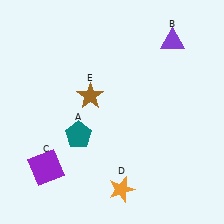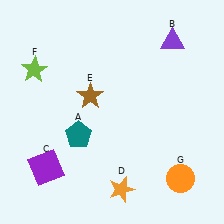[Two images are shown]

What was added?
A lime star (F), an orange circle (G) were added in Image 2.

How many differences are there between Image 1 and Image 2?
There are 2 differences between the two images.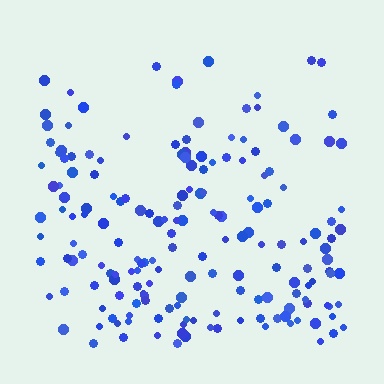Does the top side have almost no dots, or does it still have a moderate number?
Still a moderate number, just noticeably fewer than the bottom.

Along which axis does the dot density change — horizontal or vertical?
Vertical.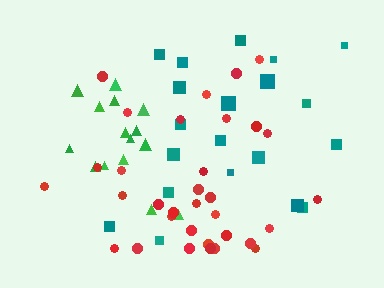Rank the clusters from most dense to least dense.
green, red, teal.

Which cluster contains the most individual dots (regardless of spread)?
Red (34).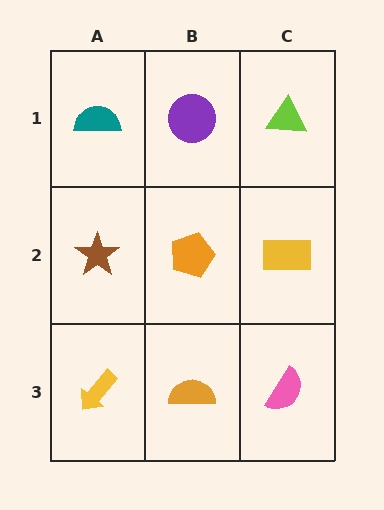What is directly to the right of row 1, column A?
A purple circle.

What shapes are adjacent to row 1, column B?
An orange pentagon (row 2, column B), a teal semicircle (row 1, column A), a lime triangle (row 1, column C).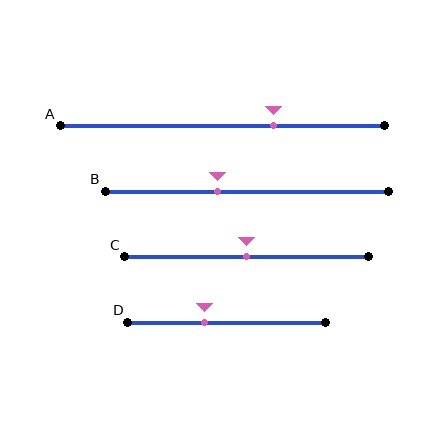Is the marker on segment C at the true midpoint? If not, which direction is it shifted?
Yes, the marker on segment C is at the true midpoint.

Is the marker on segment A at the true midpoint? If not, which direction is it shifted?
No, the marker on segment A is shifted to the right by about 16% of the segment length.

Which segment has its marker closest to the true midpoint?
Segment C has its marker closest to the true midpoint.